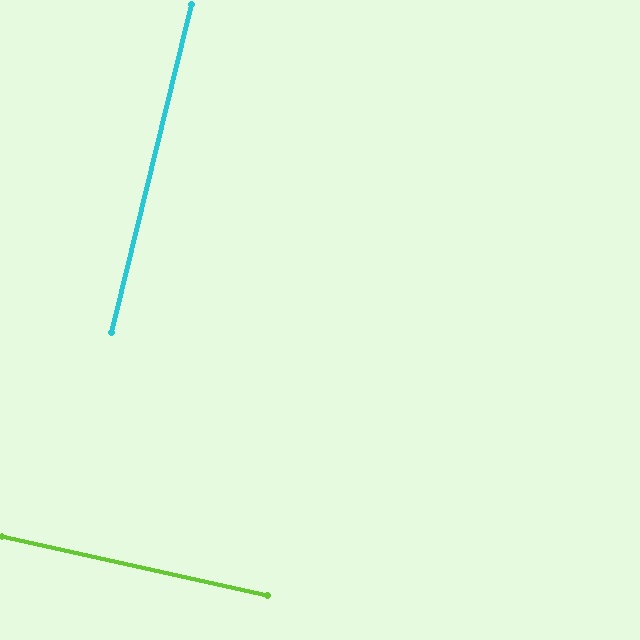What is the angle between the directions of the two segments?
Approximately 89 degrees.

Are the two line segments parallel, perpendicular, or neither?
Perpendicular — they meet at approximately 89°.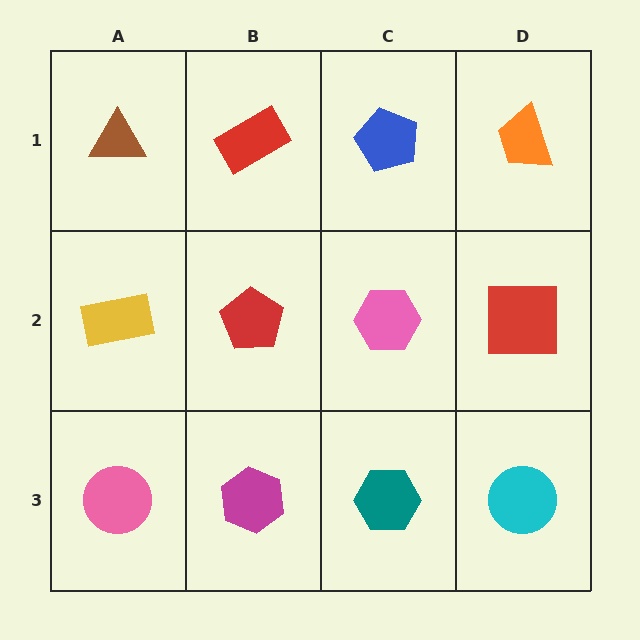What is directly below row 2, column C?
A teal hexagon.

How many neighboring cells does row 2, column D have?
3.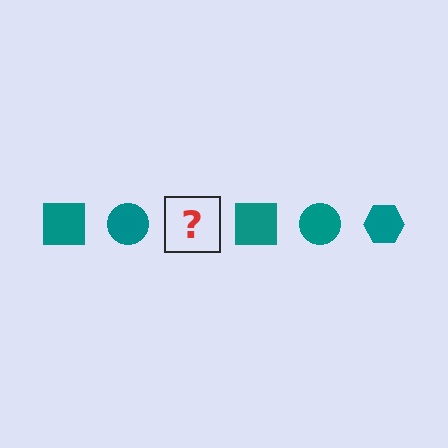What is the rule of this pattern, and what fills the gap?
The rule is that the pattern cycles through square, circle, hexagon shapes in teal. The gap should be filled with a teal hexagon.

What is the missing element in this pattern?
The missing element is a teal hexagon.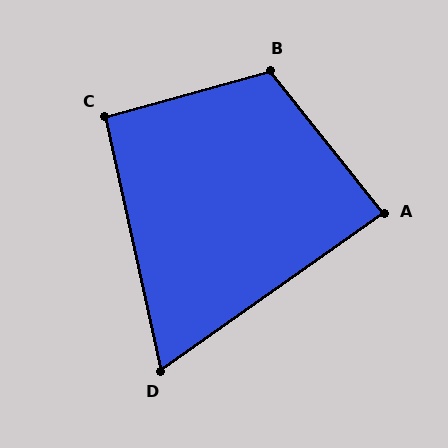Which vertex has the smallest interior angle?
D, at approximately 67 degrees.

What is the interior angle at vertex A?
Approximately 87 degrees (approximately right).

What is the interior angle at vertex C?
Approximately 93 degrees (approximately right).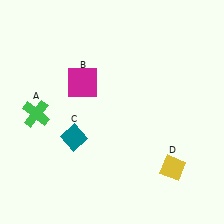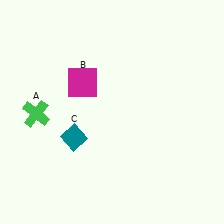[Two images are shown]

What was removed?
The yellow diamond (D) was removed in Image 2.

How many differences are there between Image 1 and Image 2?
There is 1 difference between the two images.